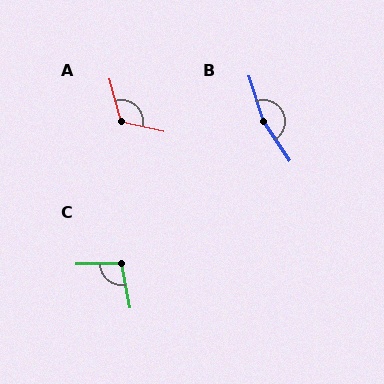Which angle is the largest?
B, at approximately 164 degrees.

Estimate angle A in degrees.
Approximately 118 degrees.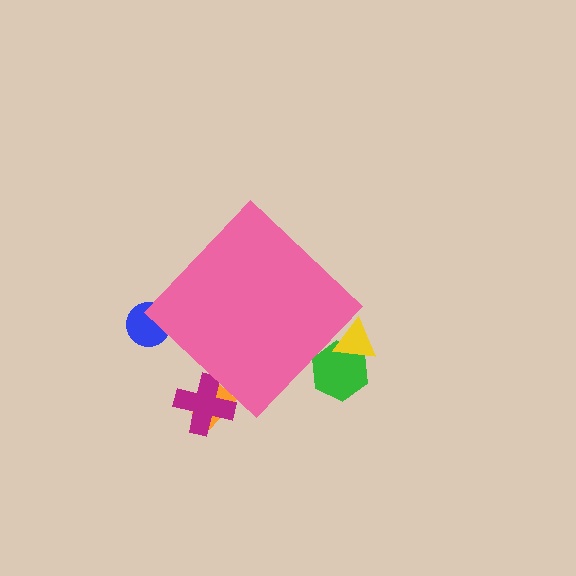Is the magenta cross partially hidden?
Yes, the magenta cross is partially hidden behind the pink diamond.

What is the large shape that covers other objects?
A pink diamond.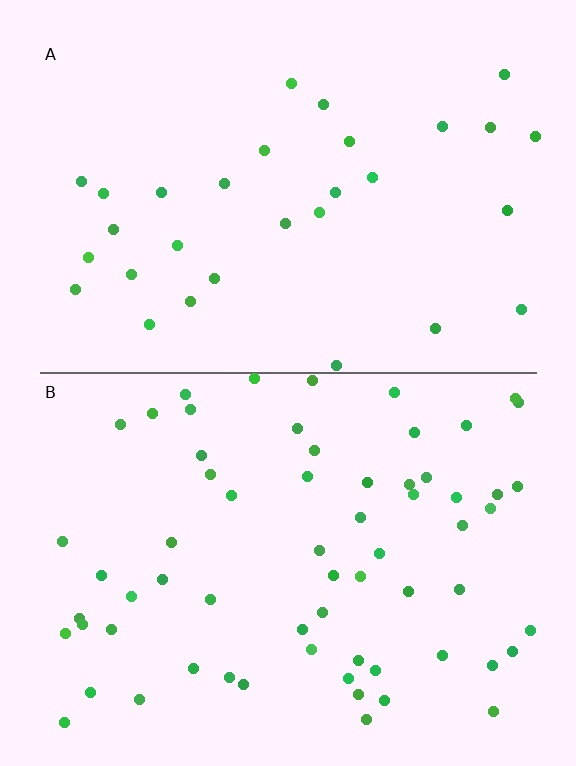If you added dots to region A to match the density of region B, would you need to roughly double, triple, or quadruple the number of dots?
Approximately double.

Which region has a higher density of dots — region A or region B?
B (the bottom).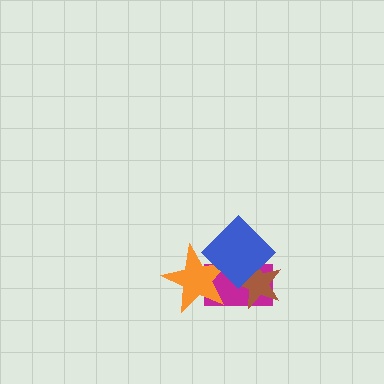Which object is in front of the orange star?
The blue diamond is in front of the orange star.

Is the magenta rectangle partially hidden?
Yes, it is partially covered by another shape.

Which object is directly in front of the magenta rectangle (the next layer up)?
The brown star is directly in front of the magenta rectangle.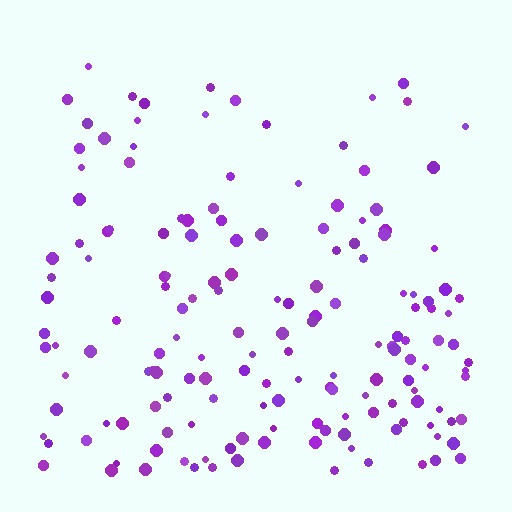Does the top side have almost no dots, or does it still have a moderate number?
Still a moderate number, just noticeably fewer than the bottom.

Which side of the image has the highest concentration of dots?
The bottom.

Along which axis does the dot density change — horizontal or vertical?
Vertical.